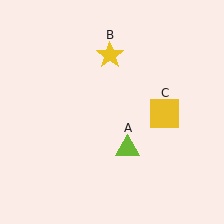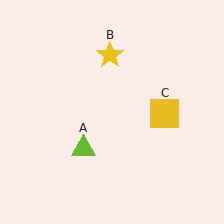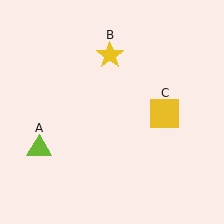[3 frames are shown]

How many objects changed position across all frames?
1 object changed position: lime triangle (object A).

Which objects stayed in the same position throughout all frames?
Yellow star (object B) and yellow square (object C) remained stationary.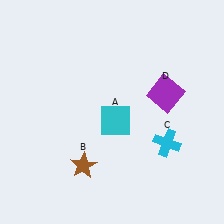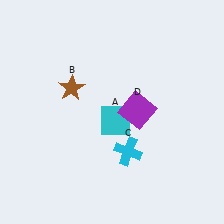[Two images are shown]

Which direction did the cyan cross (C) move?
The cyan cross (C) moved left.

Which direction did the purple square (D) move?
The purple square (D) moved left.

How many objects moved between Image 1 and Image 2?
3 objects moved between the two images.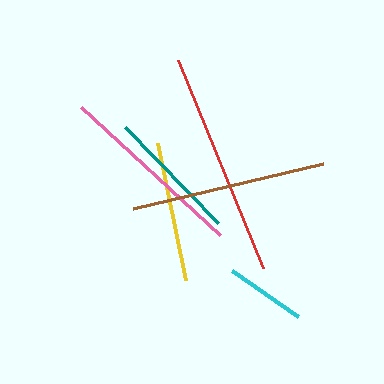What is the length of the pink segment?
The pink segment is approximately 189 pixels long.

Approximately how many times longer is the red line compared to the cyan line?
The red line is approximately 2.8 times the length of the cyan line.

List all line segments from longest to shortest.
From longest to shortest: red, brown, pink, yellow, teal, cyan.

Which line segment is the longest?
The red line is the longest at approximately 225 pixels.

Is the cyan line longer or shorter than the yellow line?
The yellow line is longer than the cyan line.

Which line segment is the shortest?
The cyan line is the shortest at approximately 81 pixels.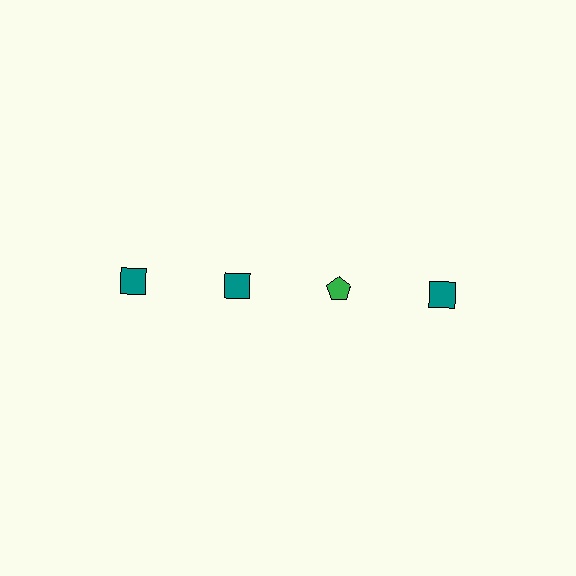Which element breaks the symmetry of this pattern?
The green pentagon in the top row, center column breaks the symmetry. All other shapes are teal squares.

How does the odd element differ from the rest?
It differs in both color (green instead of teal) and shape (pentagon instead of square).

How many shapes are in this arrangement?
There are 4 shapes arranged in a grid pattern.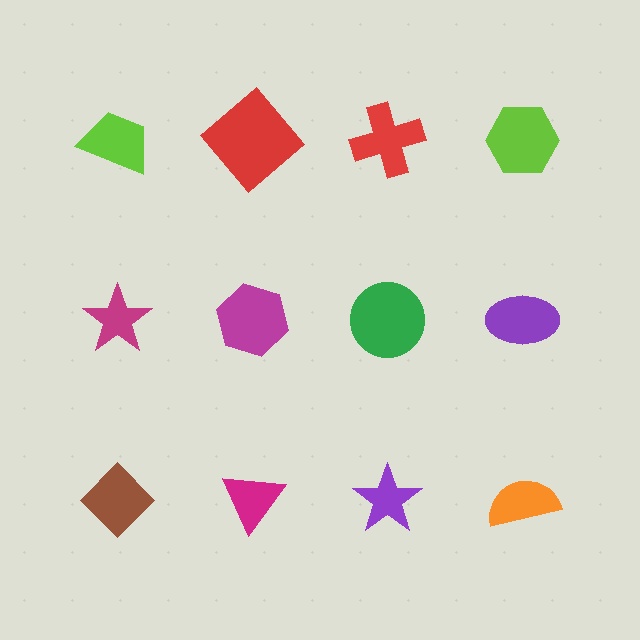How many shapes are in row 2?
4 shapes.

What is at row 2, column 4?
A purple ellipse.